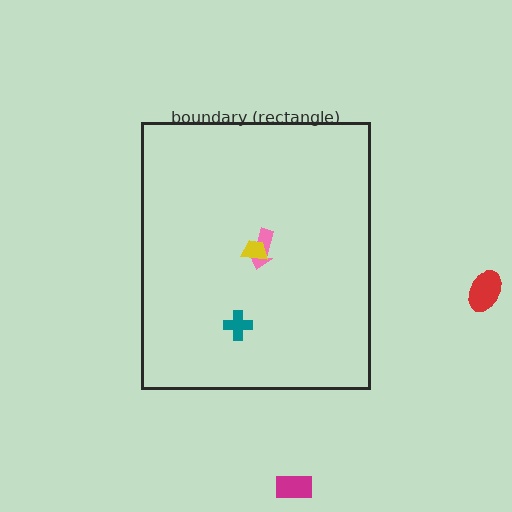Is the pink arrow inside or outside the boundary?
Inside.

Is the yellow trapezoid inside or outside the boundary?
Inside.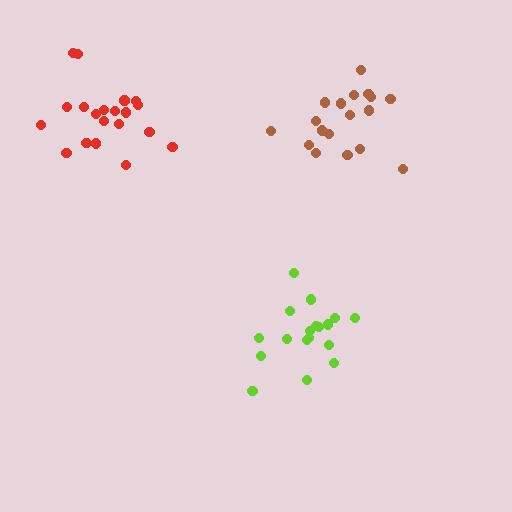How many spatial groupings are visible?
There are 3 spatial groupings.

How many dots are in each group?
Group 1: 18 dots, Group 2: 18 dots, Group 3: 20 dots (56 total).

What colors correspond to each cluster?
The clusters are colored: lime, brown, red.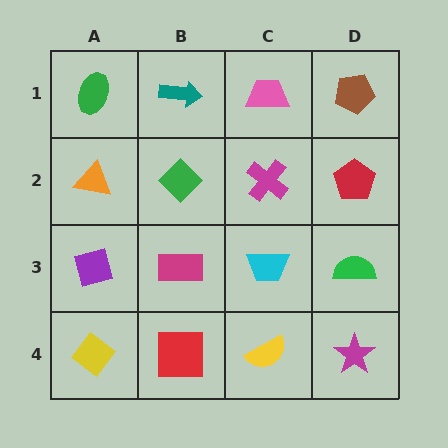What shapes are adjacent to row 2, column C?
A pink trapezoid (row 1, column C), a cyan trapezoid (row 3, column C), a green diamond (row 2, column B), a red pentagon (row 2, column D).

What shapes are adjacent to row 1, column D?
A red pentagon (row 2, column D), a pink trapezoid (row 1, column C).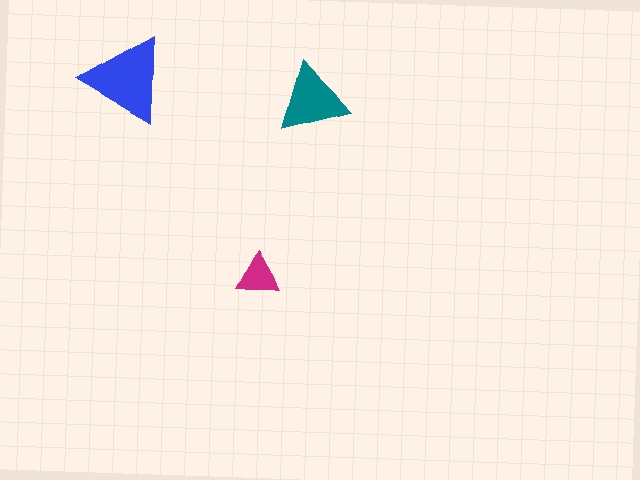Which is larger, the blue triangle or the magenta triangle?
The blue one.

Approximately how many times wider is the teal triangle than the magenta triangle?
About 1.5 times wider.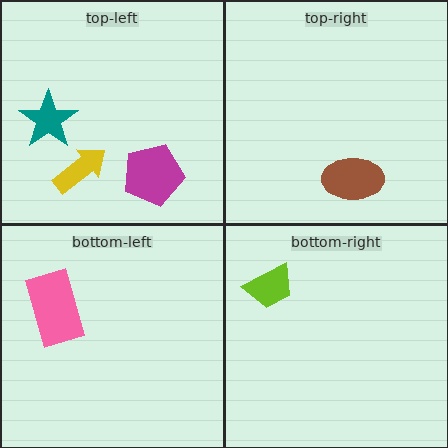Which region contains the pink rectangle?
The bottom-left region.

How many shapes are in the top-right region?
1.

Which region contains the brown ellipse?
The top-right region.